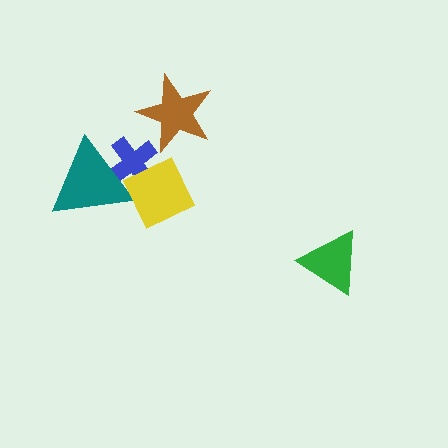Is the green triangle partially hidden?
No, no other shape covers it.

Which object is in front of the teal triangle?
The yellow diamond is in front of the teal triangle.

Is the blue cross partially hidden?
Yes, it is partially covered by another shape.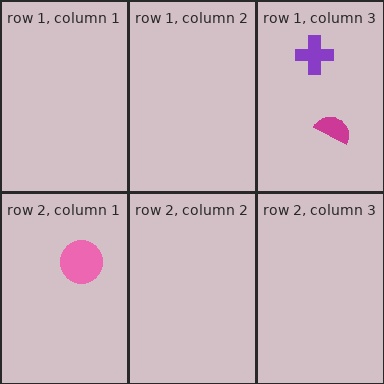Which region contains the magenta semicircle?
The row 1, column 3 region.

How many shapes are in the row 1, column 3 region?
2.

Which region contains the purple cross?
The row 1, column 3 region.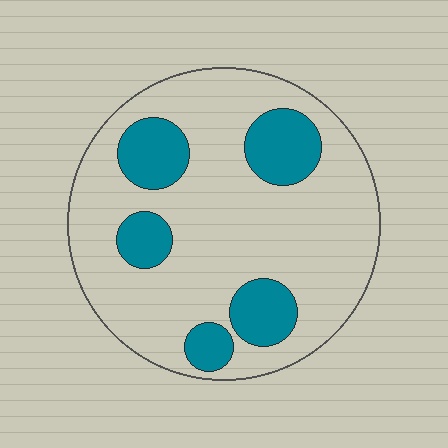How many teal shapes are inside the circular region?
5.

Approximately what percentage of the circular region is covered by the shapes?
Approximately 20%.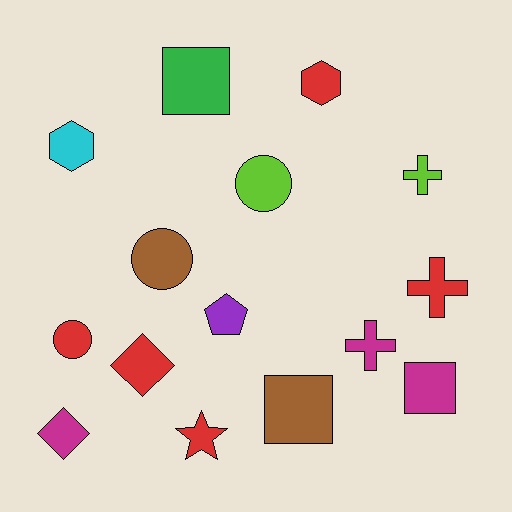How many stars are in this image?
There is 1 star.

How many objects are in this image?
There are 15 objects.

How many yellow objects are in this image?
There are no yellow objects.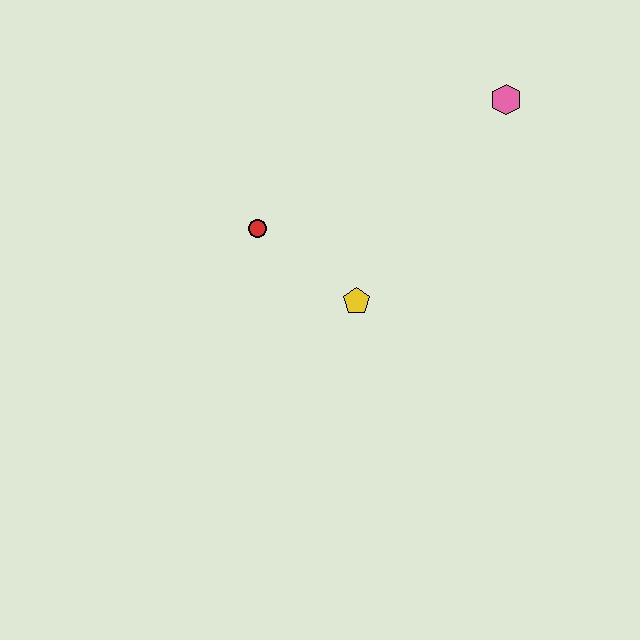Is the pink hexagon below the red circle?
No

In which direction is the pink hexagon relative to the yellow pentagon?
The pink hexagon is above the yellow pentagon.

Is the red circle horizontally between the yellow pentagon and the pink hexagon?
No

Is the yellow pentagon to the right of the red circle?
Yes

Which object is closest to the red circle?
The yellow pentagon is closest to the red circle.